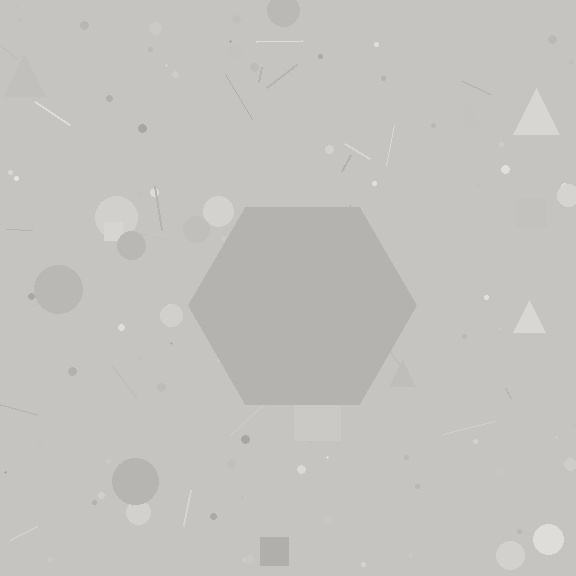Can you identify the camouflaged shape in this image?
The camouflaged shape is a hexagon.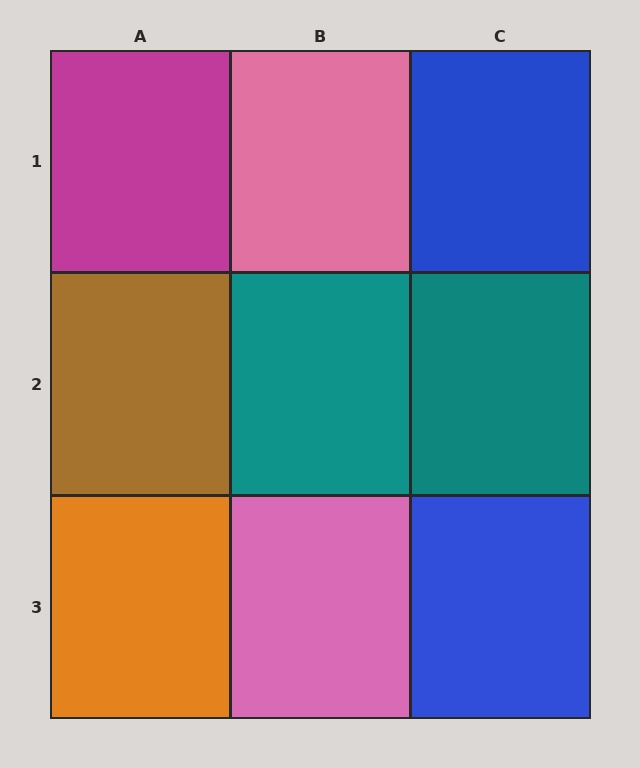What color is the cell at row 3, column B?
Pink.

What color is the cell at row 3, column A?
Orange.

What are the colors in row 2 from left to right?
Brown, teal, teal.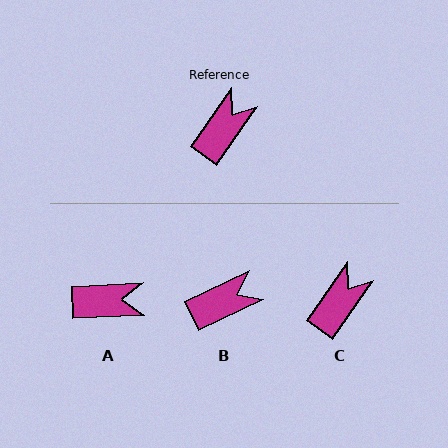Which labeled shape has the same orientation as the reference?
C.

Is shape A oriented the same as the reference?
No, it is off by about 53 degrees.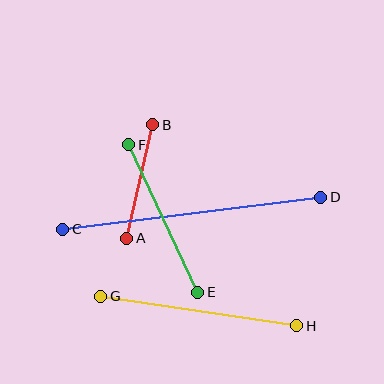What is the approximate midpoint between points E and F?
The midpoint is at approximately (163, 219) pixels.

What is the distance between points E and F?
The distance is approximately 163 pixels.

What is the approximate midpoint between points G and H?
The midpoint is at approximately (199, 311) pixels.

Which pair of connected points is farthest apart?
Points C and D are farthest apart.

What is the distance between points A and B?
The distance is approximately 116 pixels.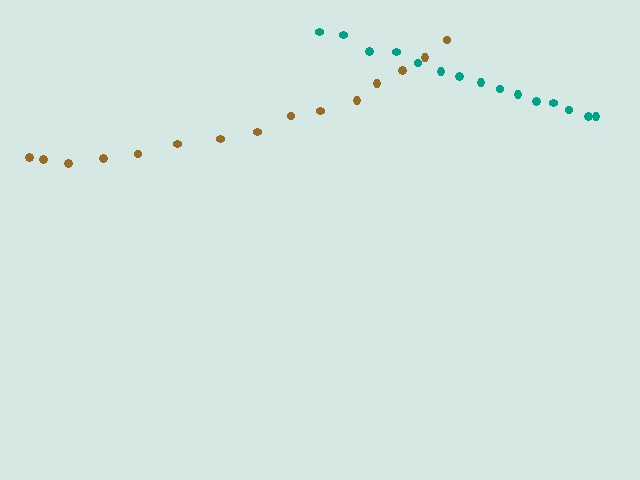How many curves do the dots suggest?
There are 2 distinct paths.